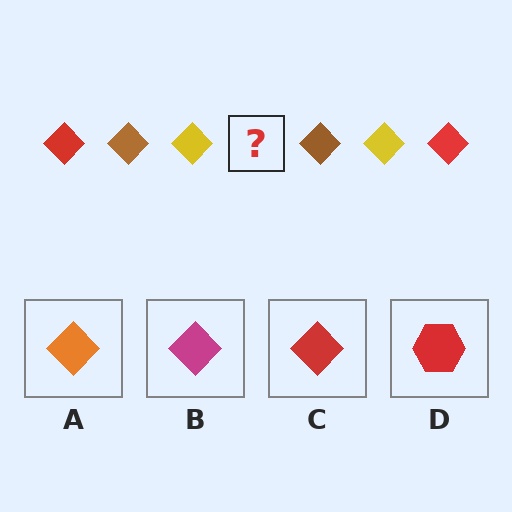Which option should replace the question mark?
Option C.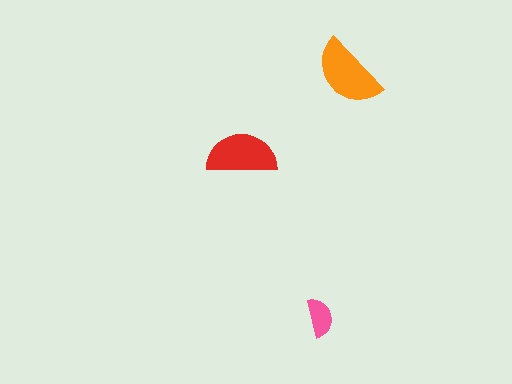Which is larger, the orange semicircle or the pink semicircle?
The orange one.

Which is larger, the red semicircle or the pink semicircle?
The red one.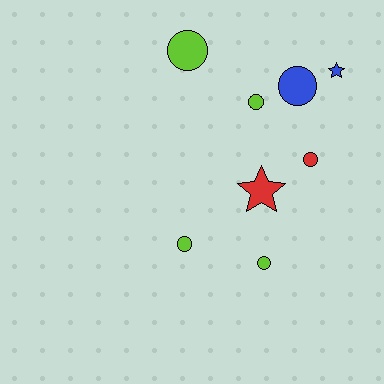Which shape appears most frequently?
Circle, with 6 objects.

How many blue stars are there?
There is 1 blue star.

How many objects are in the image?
There are 8 objects.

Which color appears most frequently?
Lime, with 4 objects.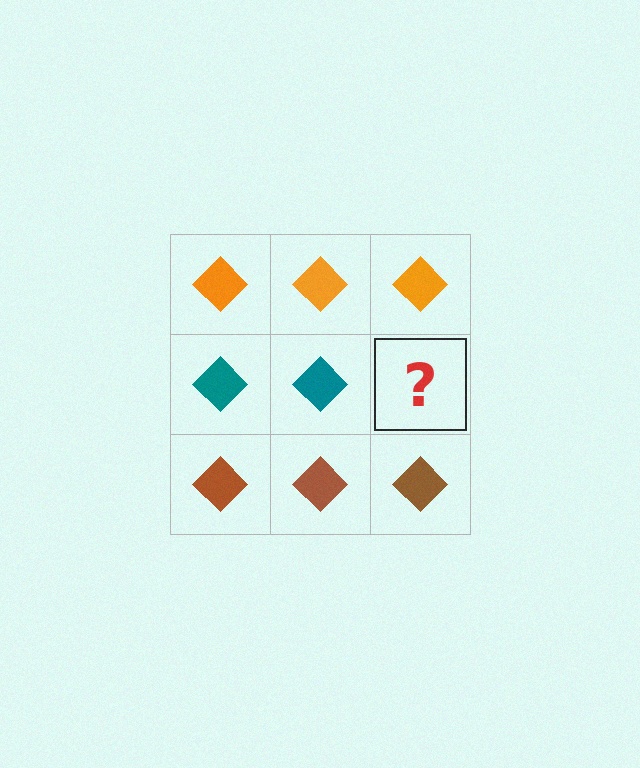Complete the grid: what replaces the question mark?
The question mark should be replaced with a teal diamond.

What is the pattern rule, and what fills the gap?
The rule is that each row has a consistent color. The gap should be filled with a teal diamond.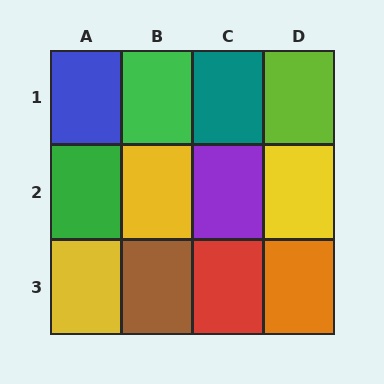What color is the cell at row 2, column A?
Green.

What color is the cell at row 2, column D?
Yellow.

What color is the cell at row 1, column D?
Lime.